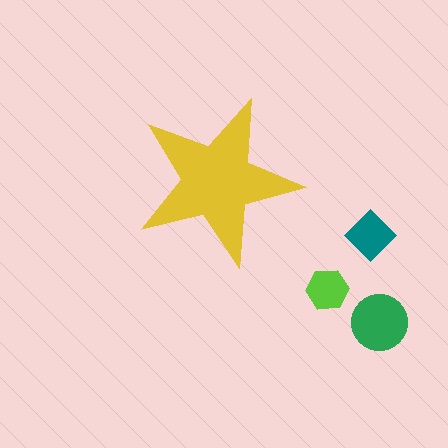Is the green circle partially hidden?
No, the green circle is fully visible.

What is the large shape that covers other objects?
A yellow star.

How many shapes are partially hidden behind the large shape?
0 shapes are partially hidden.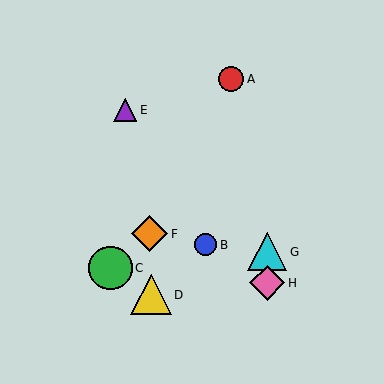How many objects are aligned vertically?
2 objects (G, H) are aligned vertically.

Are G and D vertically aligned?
No, G is at x≈267 and D is at x≈151.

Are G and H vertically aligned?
Yes, both are at x≈267.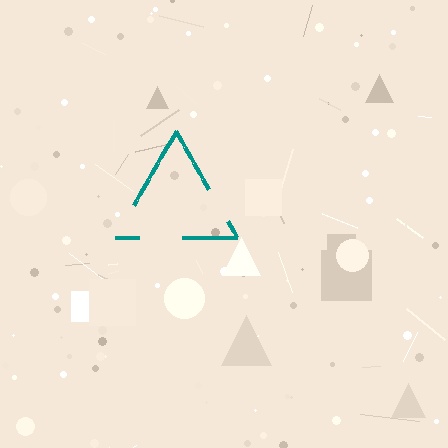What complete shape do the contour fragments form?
The contour fragments form a triangle.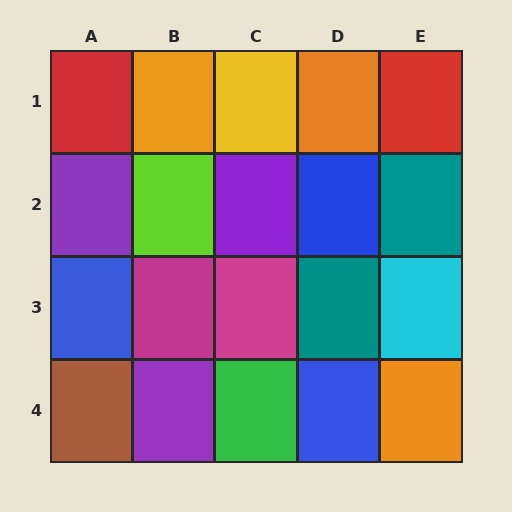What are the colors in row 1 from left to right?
Red, orange, yellow, orange, red.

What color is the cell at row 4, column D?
Blue.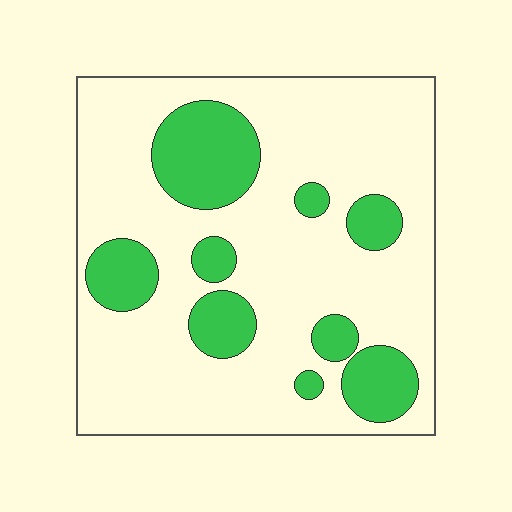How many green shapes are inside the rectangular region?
9.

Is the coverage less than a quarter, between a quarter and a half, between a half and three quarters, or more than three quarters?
Less than a quarter.